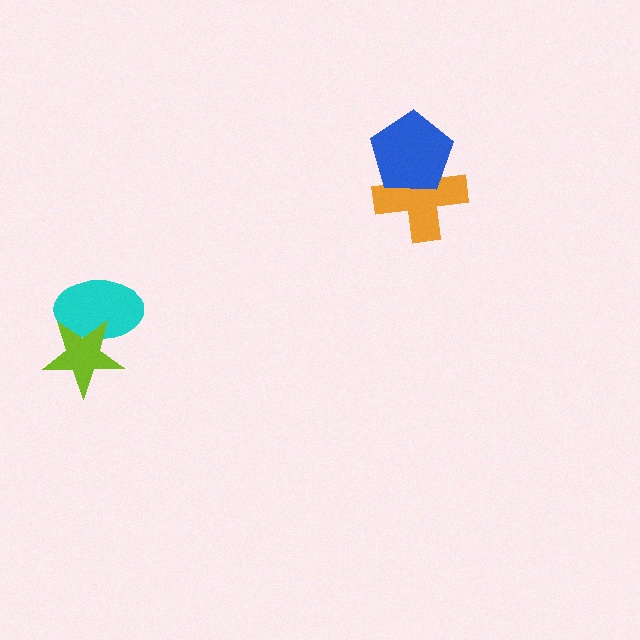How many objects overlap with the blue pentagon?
1 object overlaps with the blue pentagon.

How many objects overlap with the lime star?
1 object overlaps with the lime star.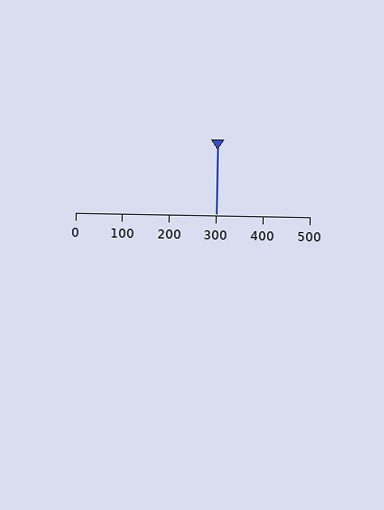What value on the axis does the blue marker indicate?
The marker indicates approximately 300.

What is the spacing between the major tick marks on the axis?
The major ticks are spaced 100 apart.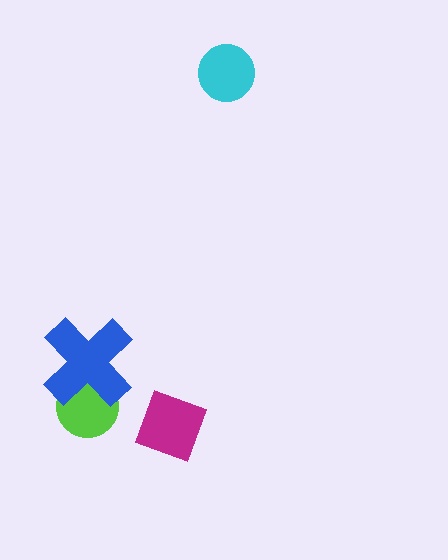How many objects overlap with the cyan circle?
0 objects overlap with the cyan circle.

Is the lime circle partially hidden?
Yes, it is partially covered by another shape.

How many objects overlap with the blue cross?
1 object overlaps with the blue cross.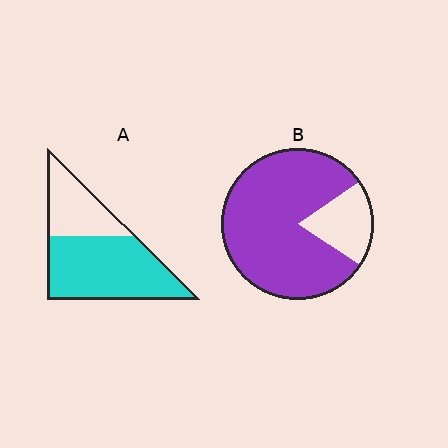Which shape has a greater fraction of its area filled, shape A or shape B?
Shape B.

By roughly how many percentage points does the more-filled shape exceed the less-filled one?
By roughly 15 percentage points (B over A).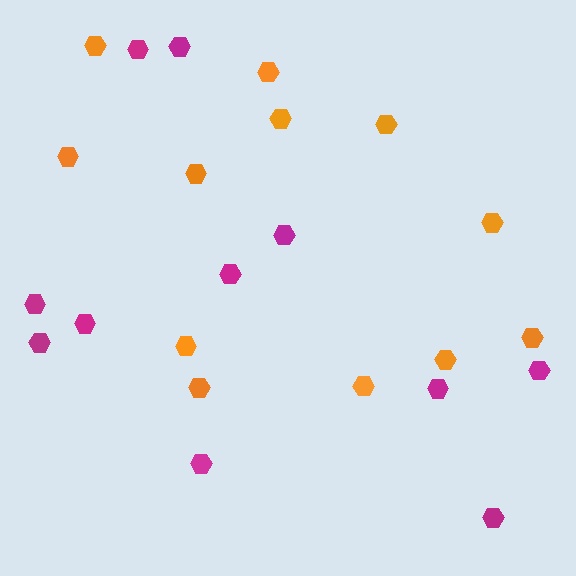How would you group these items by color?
There are 2 groups: one group of orange hexagons (12) and one group of magenta hexagons (11).